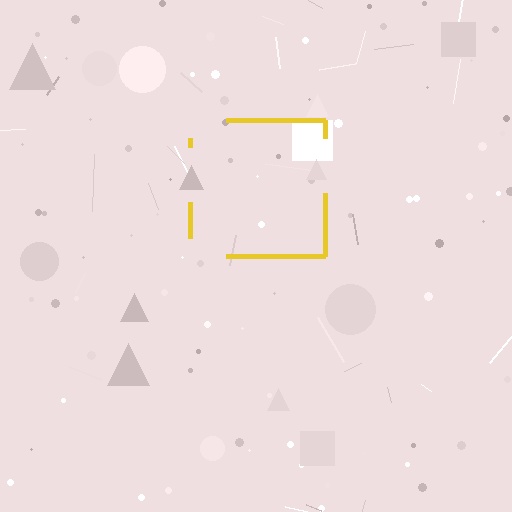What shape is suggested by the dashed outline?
The dashed outline suggests a square.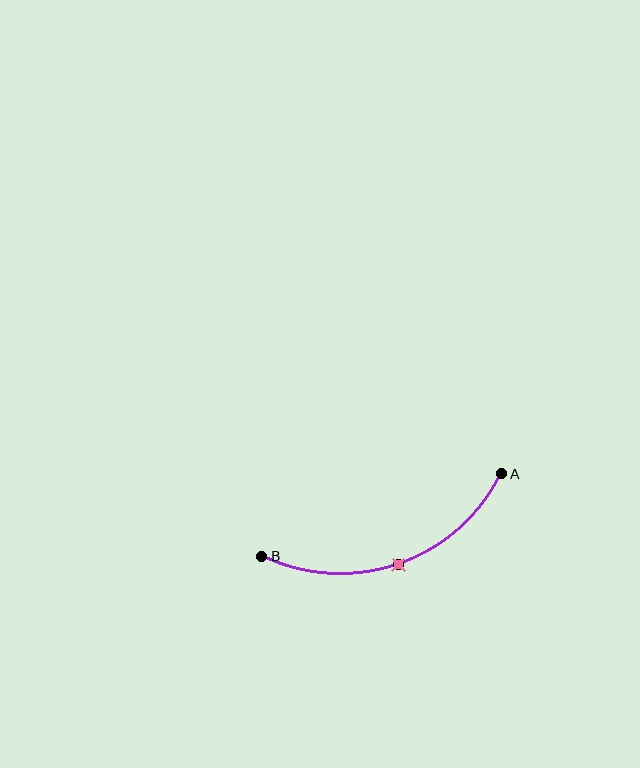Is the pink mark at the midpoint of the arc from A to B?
Yes. The pink mark lies on the arc at equal arc-length from both A and B — it is the arc midpoint.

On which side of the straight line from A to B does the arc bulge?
The arc bulges below the straight line connecting A and B.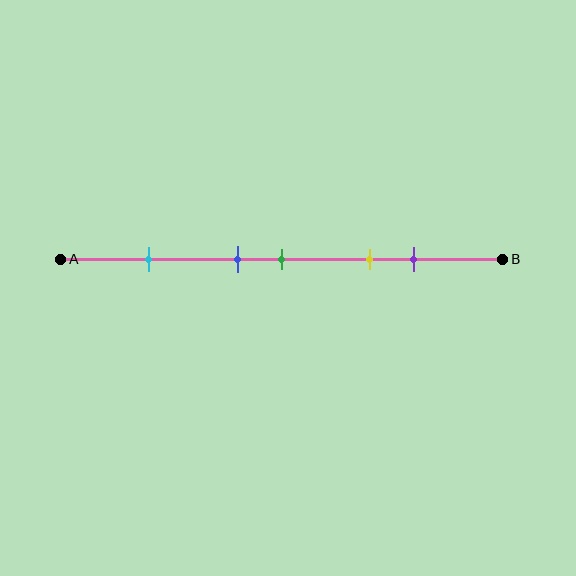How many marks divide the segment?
There are 5 marks dividing the segment.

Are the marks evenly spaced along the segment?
No, the marks are not evenly spaced.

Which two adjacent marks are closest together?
The blue and green marks are the closest adjacent pair.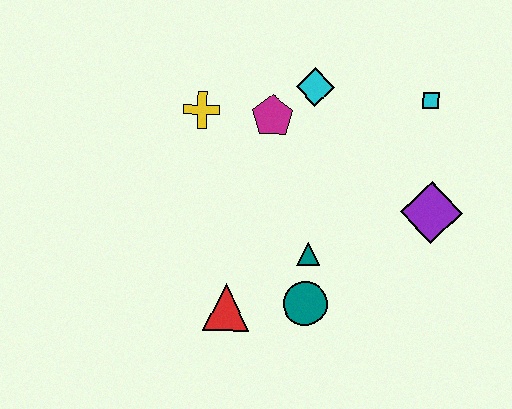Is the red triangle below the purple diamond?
Yes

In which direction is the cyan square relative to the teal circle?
The cyan square is above the teal circle.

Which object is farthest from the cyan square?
The red triangle is farthest from the cyan square.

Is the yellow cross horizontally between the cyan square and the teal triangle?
No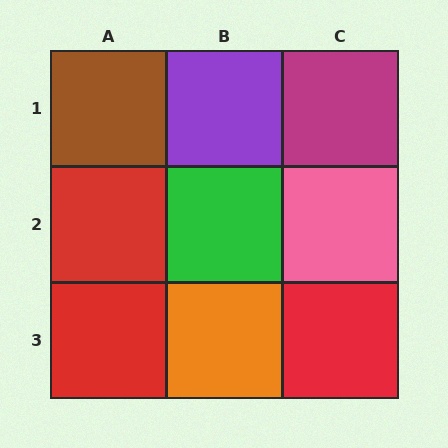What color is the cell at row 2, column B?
Green.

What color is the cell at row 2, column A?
Red.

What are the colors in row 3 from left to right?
Red, orange, red.